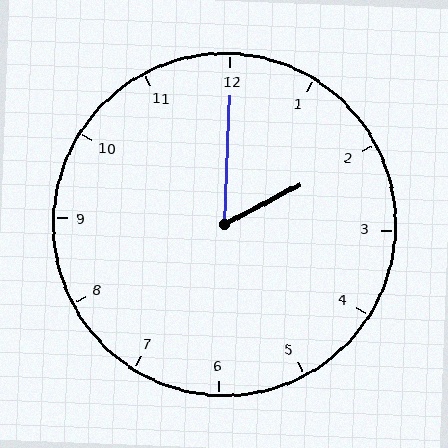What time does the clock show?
2:00.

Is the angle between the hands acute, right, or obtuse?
It is acute.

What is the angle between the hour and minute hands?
Approximately 60 degrees.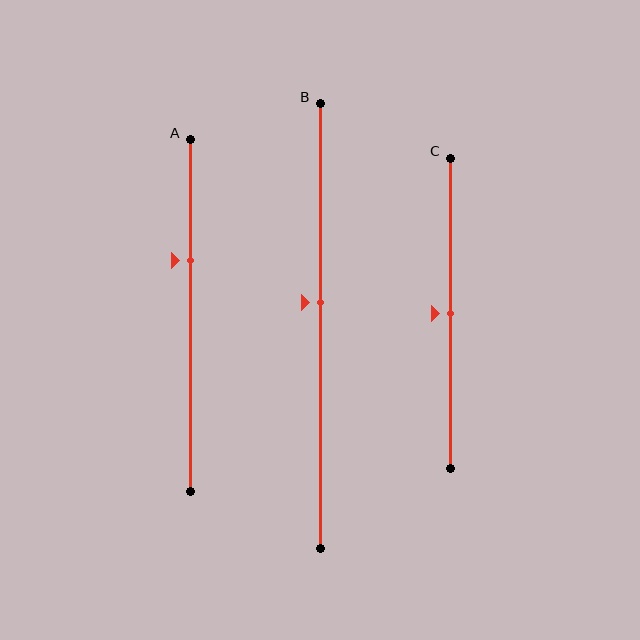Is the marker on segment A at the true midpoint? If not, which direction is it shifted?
No, the marker on segment A is shifted upward by about 16% of the segment length.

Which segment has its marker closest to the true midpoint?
Segment C has its marker closest to the true midpoint.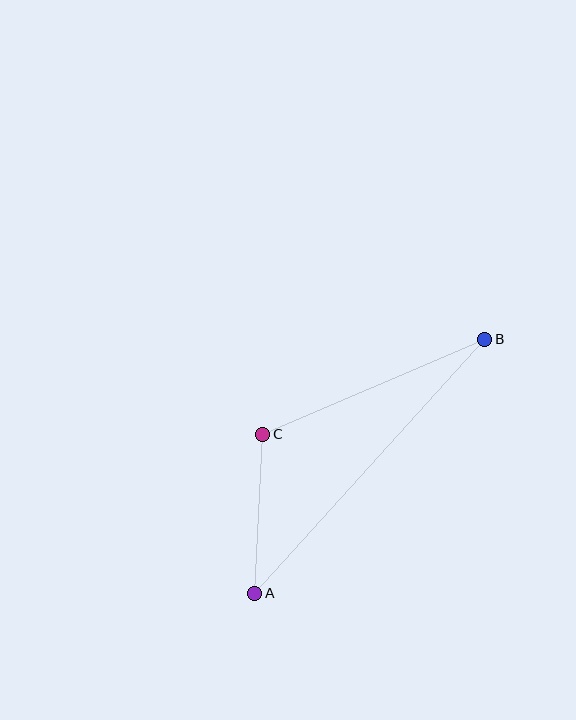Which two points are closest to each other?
Points A and C are closest to each other.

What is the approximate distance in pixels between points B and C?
The distance between B and C is approximately 241 pixels.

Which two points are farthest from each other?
Points A and B are farthest from each other.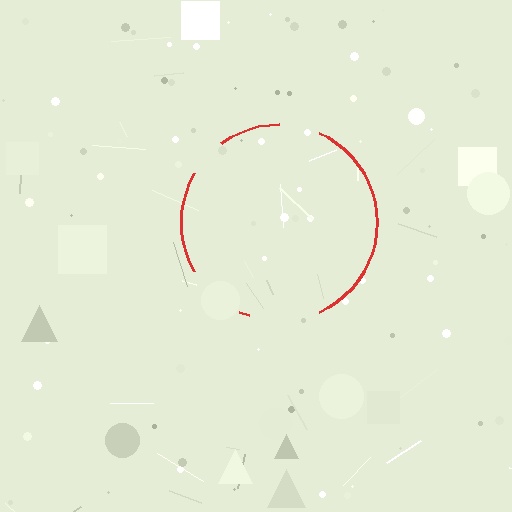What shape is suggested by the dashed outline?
The dashed outline suggests a circle.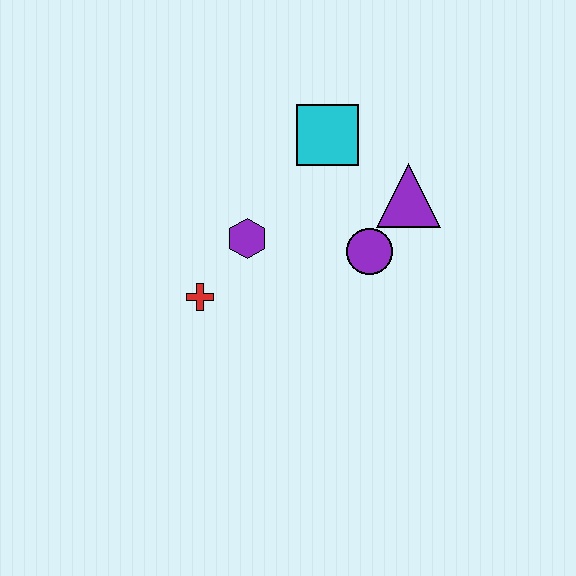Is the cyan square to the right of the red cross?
Yes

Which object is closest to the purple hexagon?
The red cross is closest to the purple hexagon.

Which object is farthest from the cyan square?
The red cross is farthest from the cyan square.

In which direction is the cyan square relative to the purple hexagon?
The cyan square is above the purple hexagon.